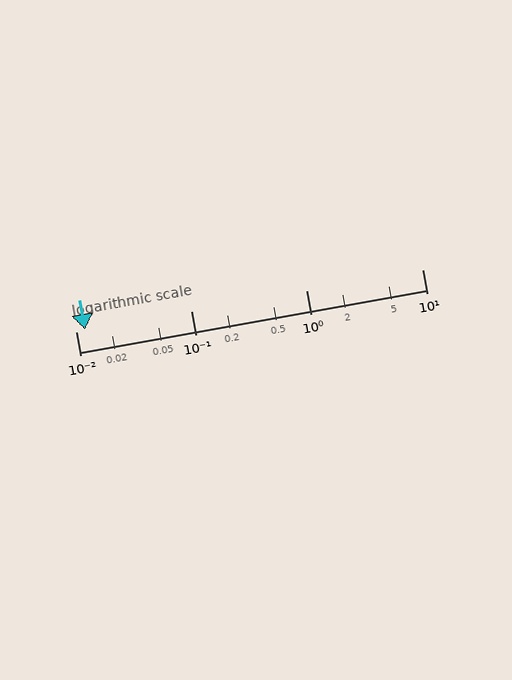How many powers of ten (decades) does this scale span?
The scale spans 3 decades, from 0.01 to 10.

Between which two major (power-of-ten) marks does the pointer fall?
The pointer is between 0.01 and 0.1.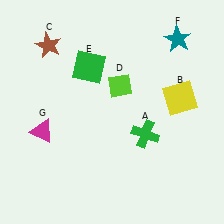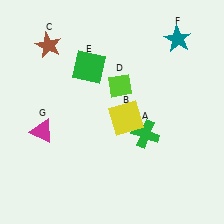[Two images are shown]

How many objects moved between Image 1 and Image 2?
1 object moved between the two images.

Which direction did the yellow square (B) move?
The yellow square (B) moved left.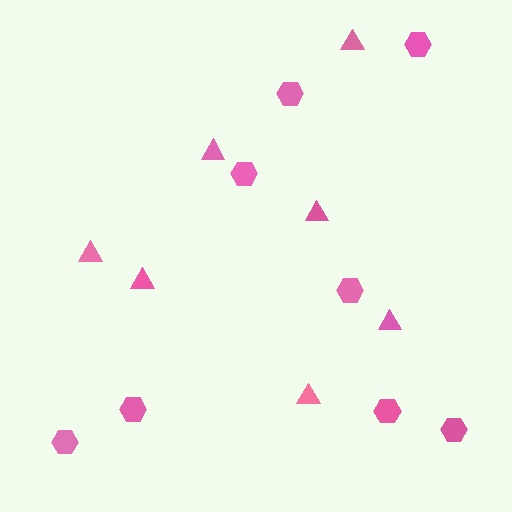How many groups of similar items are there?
There are 2 groups: one group of triangles (7) and one group of hexagons (8).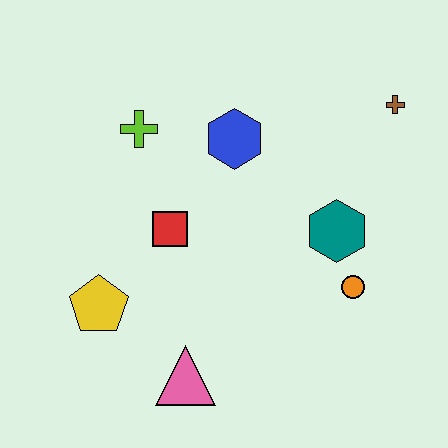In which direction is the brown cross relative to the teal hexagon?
The brown cross is above the teal hexagon.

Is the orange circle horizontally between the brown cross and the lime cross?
Yes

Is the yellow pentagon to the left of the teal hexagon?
Yes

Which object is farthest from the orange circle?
The lime cross is farthest from the orange circle.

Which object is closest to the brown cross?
The teal hexagon is closest to the brown cross.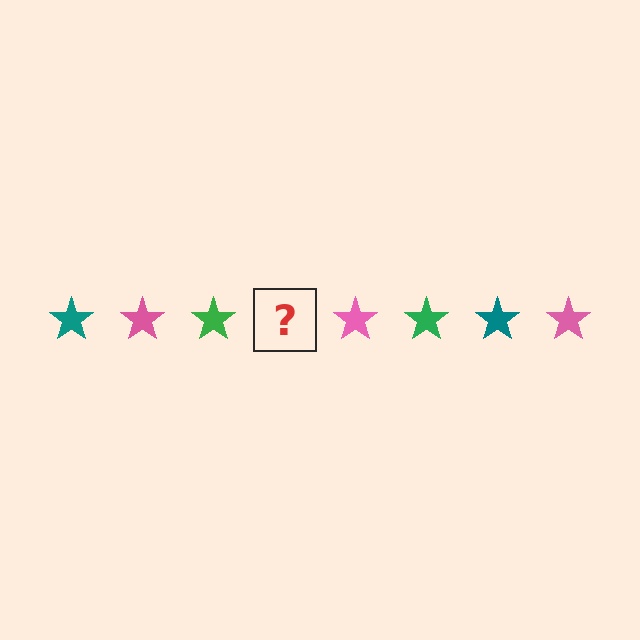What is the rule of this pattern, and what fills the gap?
The rule is that the pattern cycles through teal, pink, green stars. The gap should be filled with a teal star.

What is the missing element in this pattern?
The missing element is a teal star.